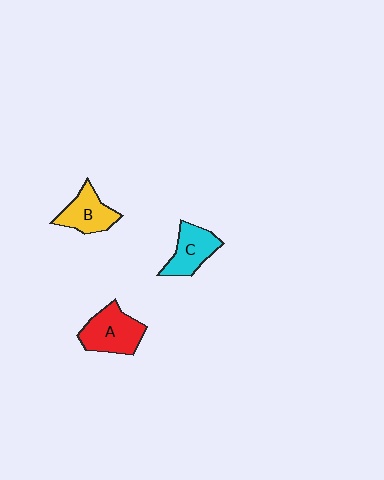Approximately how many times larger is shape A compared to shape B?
Approximately 1.2 times.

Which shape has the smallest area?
Shape B (yellow).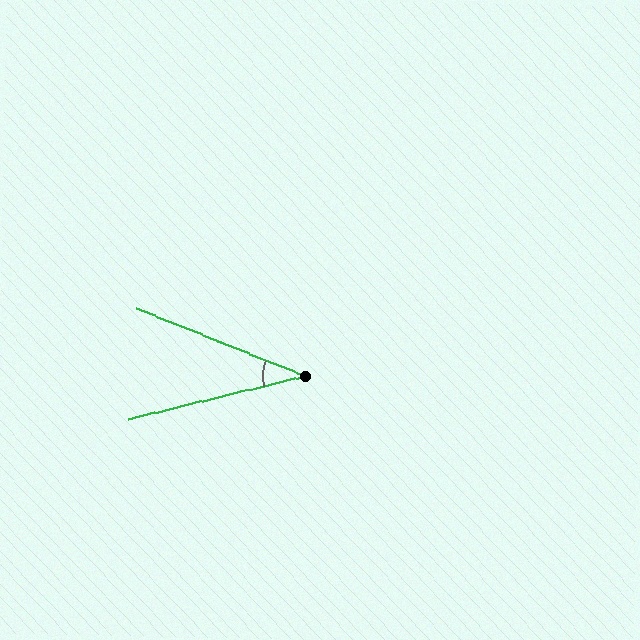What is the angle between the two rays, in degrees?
Approximately 36 degrees.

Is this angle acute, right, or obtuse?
It is acute.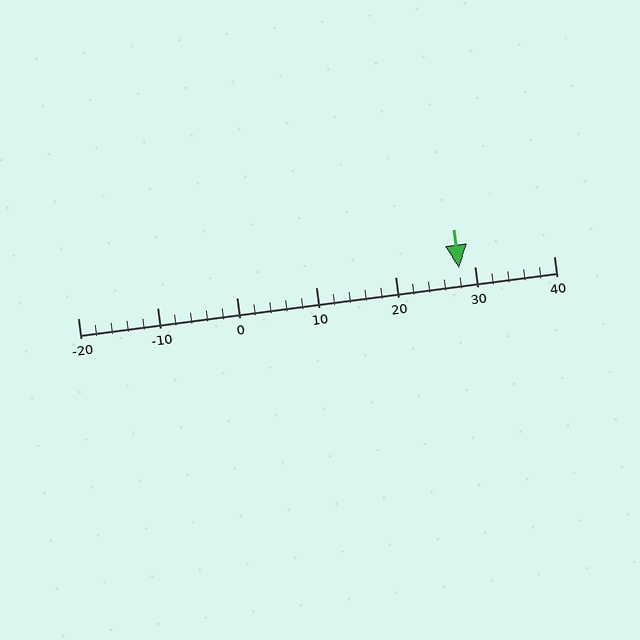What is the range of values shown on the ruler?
The ruler shows values from -20 to 40.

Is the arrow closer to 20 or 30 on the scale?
The arrow is closer to 30.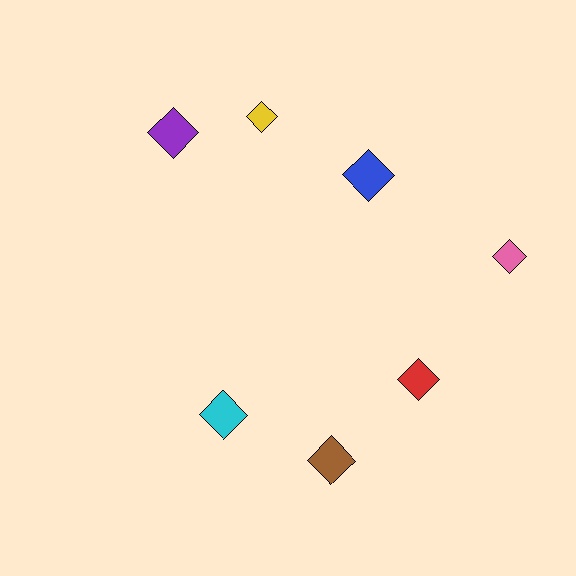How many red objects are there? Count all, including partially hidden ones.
There is 1 red object.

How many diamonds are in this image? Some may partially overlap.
There are 7 diamonds.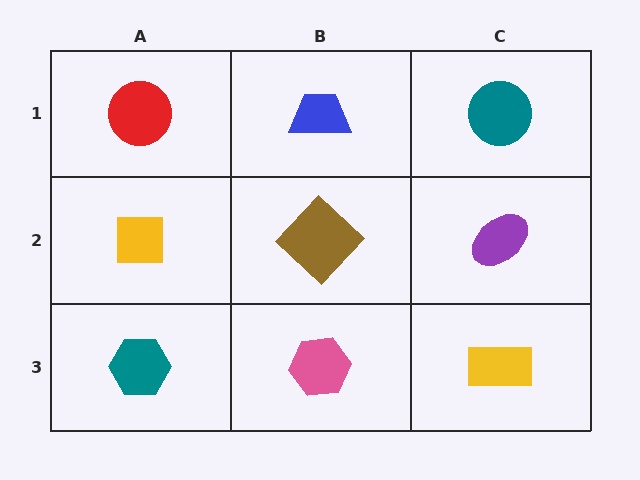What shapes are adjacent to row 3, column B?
A brown diamond (row 2, column B), a teal hexagon (row 3, column A), a yellow rectangle (row 3, column C).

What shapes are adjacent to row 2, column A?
A red circle (row 1, column A), a teal hexagon (row 3, column A), a brown diamond (row 2, column B).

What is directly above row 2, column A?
A red circle.